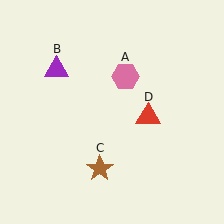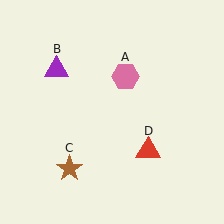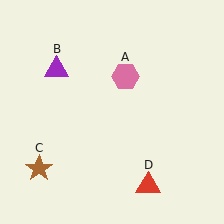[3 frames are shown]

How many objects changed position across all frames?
2 objects changed position: brown star (object C), red triangle (object D).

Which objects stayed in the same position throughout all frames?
Pink hexagon (object A) and purple triangle (object B) remained stationary.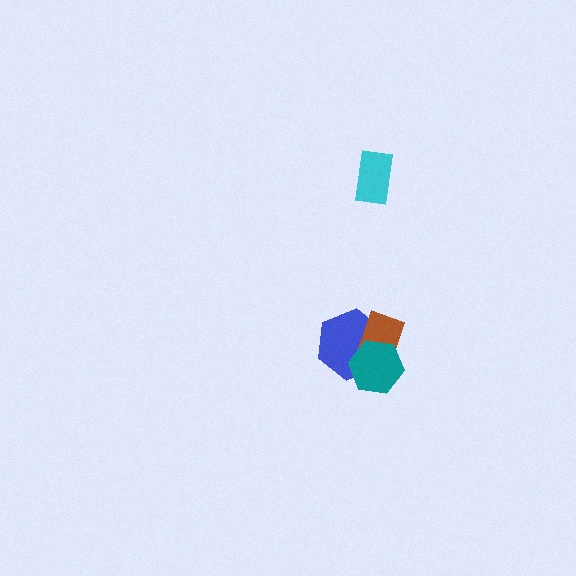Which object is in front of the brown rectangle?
The teal hexagon is in front of the brown rectangle.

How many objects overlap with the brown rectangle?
2 objects overlap with the brown rectangle.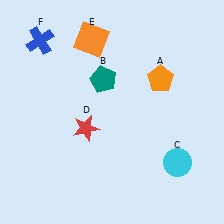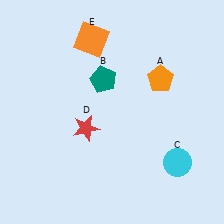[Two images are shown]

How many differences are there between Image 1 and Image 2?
There is 1 difference between the two images.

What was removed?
The blue cross (F) was removed in Image 2.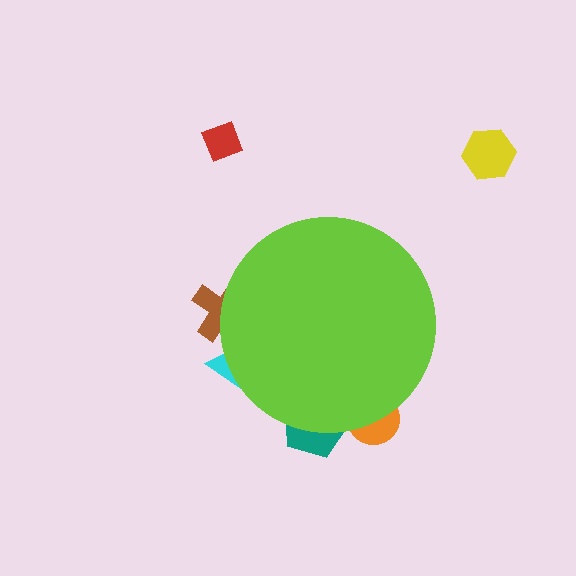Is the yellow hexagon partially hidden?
No, the yellow hexagon is fully visible.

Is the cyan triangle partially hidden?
Yes, the cyan triangle is partially hidden behind the lime circle.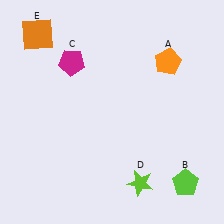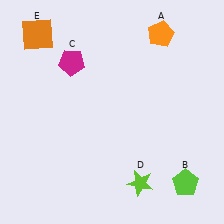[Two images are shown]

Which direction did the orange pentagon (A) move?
The orange pentagon (A) moved up.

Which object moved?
The orange pentagon (A) moved up.